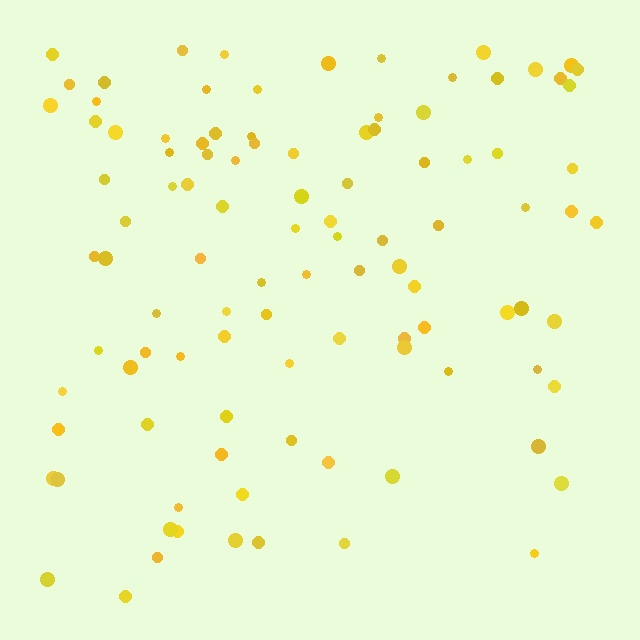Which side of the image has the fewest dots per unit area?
The bottom.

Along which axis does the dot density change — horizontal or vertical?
Vertical.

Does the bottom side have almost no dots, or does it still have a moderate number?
Still a moderate number, just noticeably fewer than the top.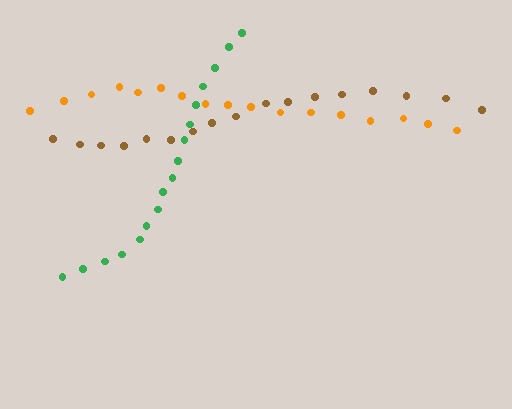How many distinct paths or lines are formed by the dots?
There are 3 distinct paths.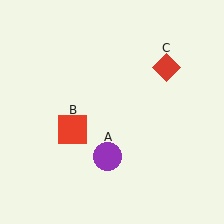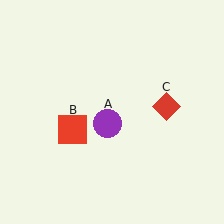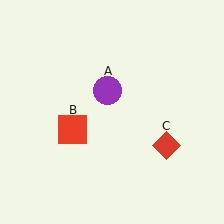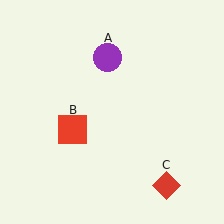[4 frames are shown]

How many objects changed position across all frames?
2 objects changed position: purple circle (object A), red diamond (object C).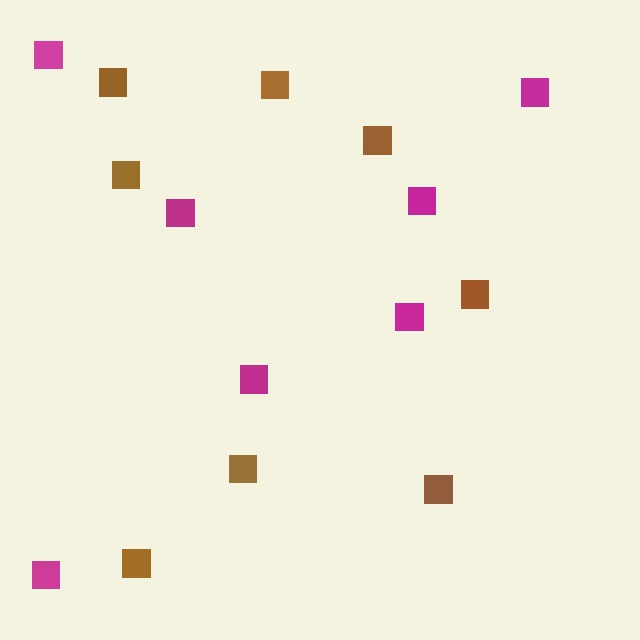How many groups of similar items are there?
There are 2 groups: one group of brown squares (8) and one group of magenta squares (7).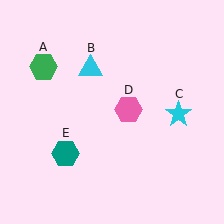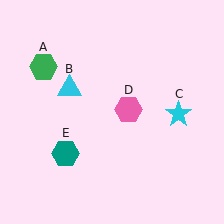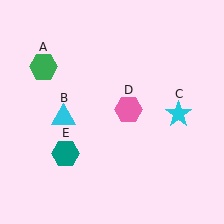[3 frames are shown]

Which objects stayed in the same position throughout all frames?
Green hexagon (object A) and cyan star (object C) and pink hexagon (object D) and teal hexagon (object E) remained stationary.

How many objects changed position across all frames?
1 object changed position: cyan triangle (object B).